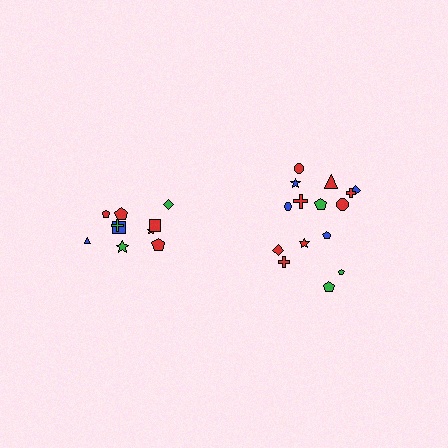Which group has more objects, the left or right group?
The right group.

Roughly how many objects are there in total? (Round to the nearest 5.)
Roughly 25 objects in total.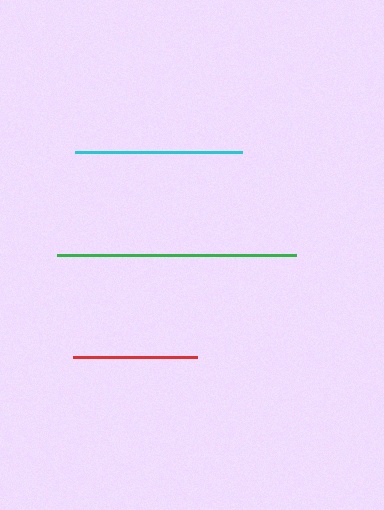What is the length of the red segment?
The red segment is approximately 124 pixels long.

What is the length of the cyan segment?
The cyan segment is approximately 167 pixels long.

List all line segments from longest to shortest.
From longest to shortest: green, cyan, red.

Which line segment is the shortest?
The red line is the shortest at approximately 124 pixels.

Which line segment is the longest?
The green line is the longest at approximately 239 pixels.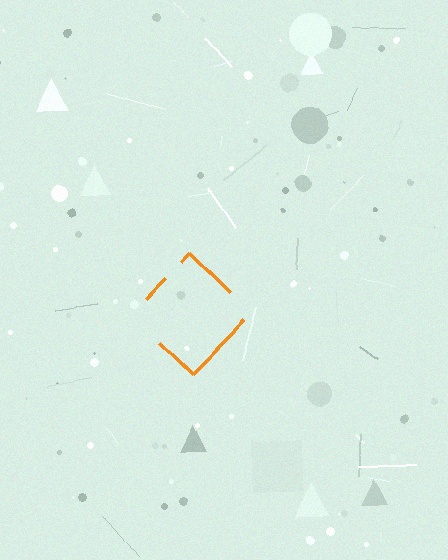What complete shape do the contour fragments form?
The contour fragments form a diamond.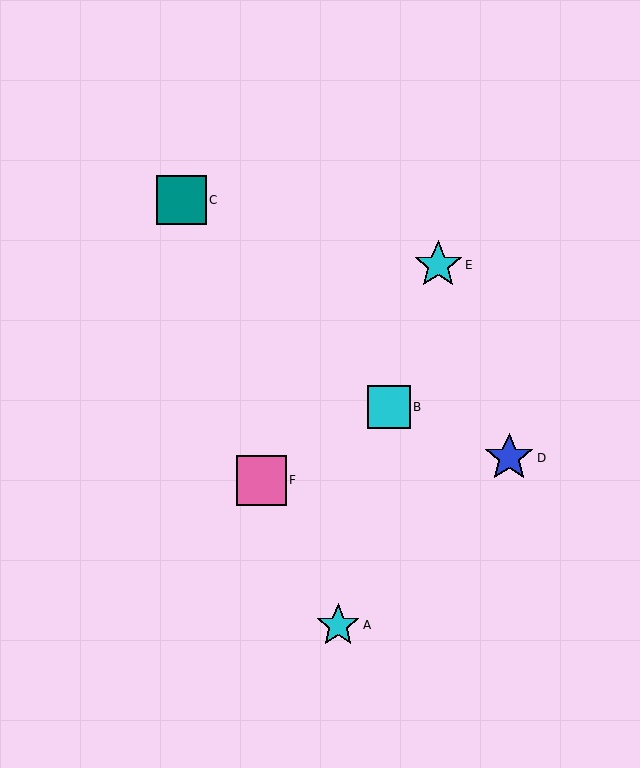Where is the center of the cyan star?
The center of the cyan star is at (338, 625).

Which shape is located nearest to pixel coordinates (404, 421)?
The cyan square (labeled B) at (389, 407) is nearest to that location.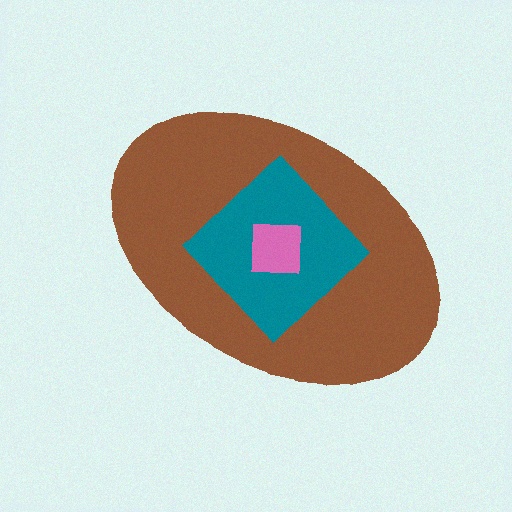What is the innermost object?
The pink square.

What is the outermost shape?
The brown ellipse.